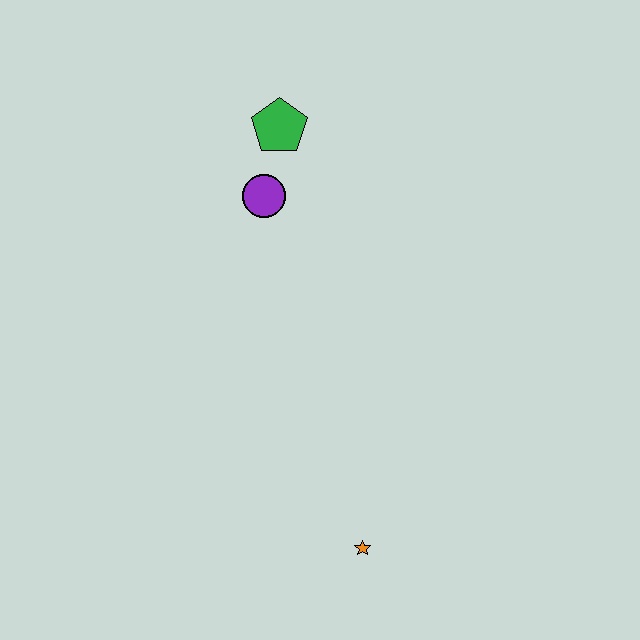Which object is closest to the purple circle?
The green pentagon is closest to the purple circle.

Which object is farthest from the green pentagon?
The orange star is farthest from the green pentagon.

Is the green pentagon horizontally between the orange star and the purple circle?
Yes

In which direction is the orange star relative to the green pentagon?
The orange star is below the green pentagon.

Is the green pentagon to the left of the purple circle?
No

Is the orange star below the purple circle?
Yes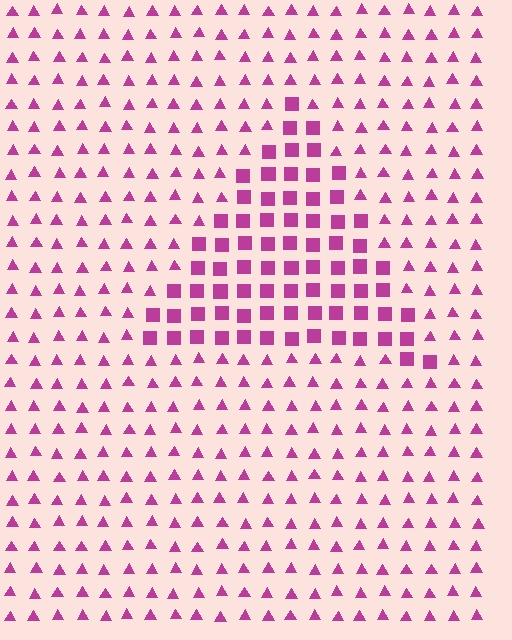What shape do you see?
I see a triangle.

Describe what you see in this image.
The image is filled with small magenta elements arranged in a uniform grid. A triangle-shaped region contains squares, while the surrounding area contains triangles. The boundary is defined purely by the change in element shape.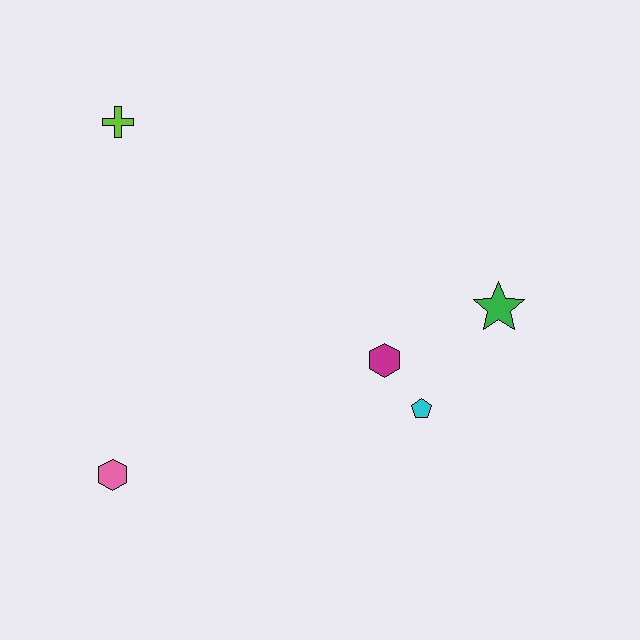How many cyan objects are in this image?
There is 1 cyan object.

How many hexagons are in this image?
There are 2 hexagons.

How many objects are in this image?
There are 5 objects.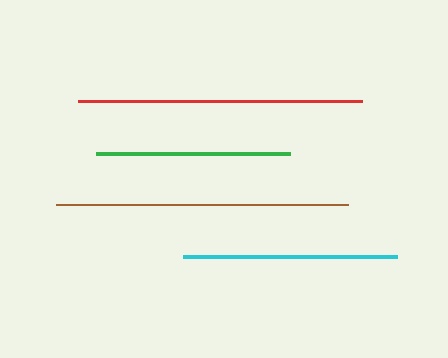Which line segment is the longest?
The brown line is the longest at approximately 291 pixels.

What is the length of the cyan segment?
The cyan segment is approximately 214 pixels long.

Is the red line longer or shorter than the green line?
The red line is longer than the green line.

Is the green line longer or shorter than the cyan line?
The cyan line is longer than the green line.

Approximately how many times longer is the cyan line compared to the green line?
The cyan line is approximately 1.1 times the length of the green line.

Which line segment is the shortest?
The green line is the shortest at approximately 194 pixels.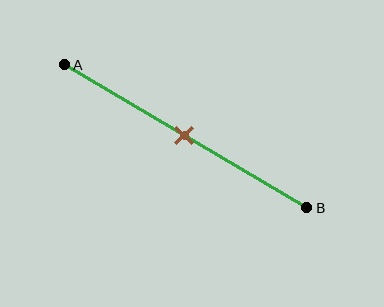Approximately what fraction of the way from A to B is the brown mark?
The brown mark is approximately 50% of the way from A to B.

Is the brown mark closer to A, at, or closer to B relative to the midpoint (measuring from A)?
The brown mark is approximately at the midpoint of segment AB.